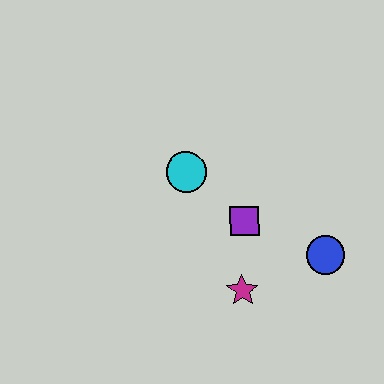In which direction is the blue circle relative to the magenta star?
The blue circle is to the right of the magenta star.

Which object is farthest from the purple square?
The blue circle is farthest from the purple square.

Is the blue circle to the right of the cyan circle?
Yes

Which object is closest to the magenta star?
The purple square is closest to the magenta star.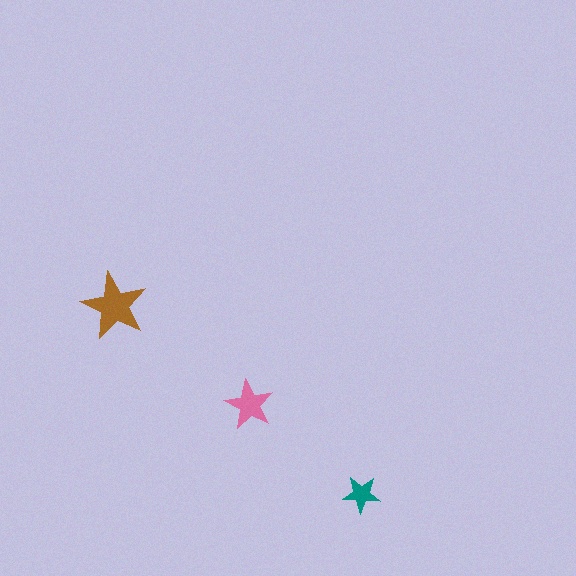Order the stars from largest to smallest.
the brown one, the pink one, the teal one.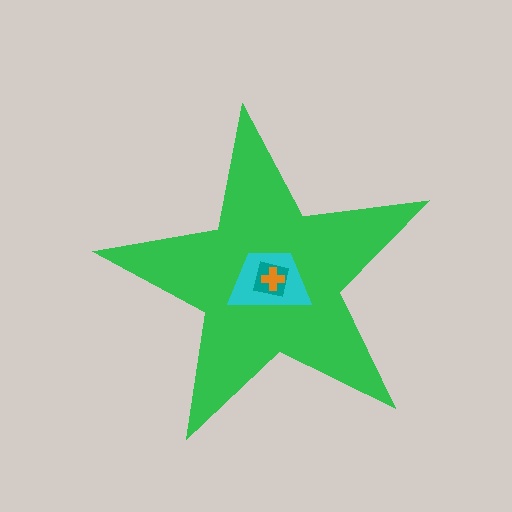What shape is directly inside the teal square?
The orange cross.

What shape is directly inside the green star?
The cyan trapezoid.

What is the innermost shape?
The orange cross.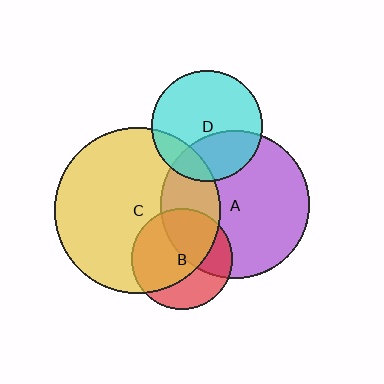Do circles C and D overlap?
Yes.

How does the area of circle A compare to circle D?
Approximately 1.8 times.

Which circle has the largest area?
Circle C (yellow).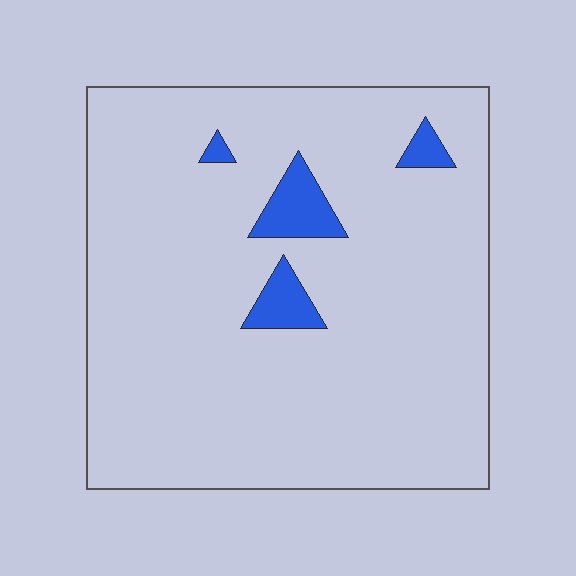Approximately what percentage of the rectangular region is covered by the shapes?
Approximately 5%.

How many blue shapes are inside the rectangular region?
4.